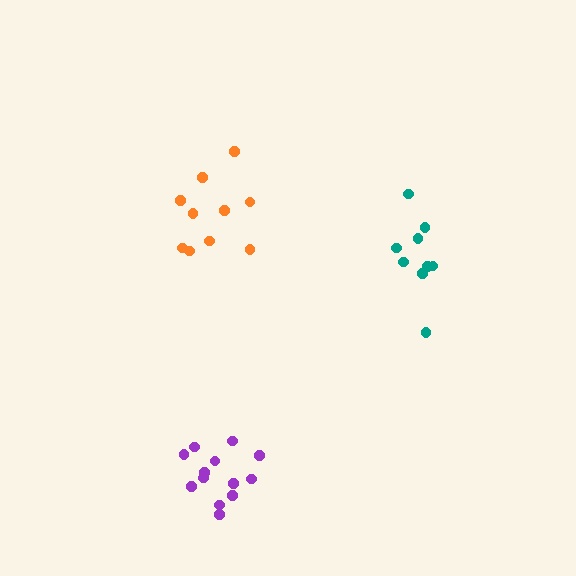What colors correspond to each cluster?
The clusters are colored: teal, purple, orange.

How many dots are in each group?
Group 1: 9 dots, Group 2: 13 dots, Group 3: 10 dots (32 total).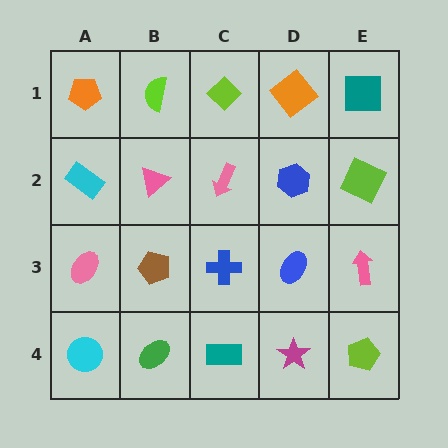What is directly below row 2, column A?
A pink ellipse.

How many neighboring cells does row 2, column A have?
3.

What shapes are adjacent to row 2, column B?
A lime semicircle (row 1, column B), a brown pentagon (row 3, column B), a cyan rectangle (row 2, column A), a pink arrow (row 2, column C).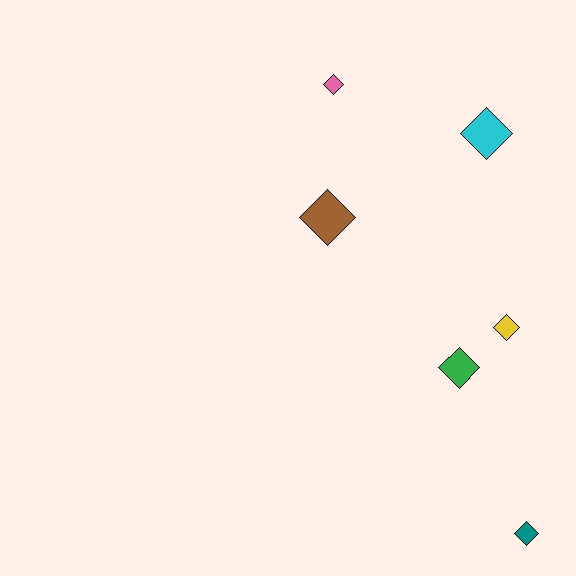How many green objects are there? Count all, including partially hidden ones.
There is 1 green object.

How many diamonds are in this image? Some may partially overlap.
There are 6 diamonds.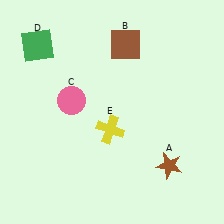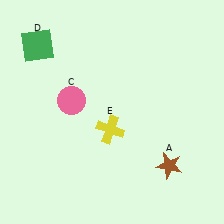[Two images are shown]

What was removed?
The brown square (B) was removed in Image 2.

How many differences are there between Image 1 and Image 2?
There is 1 difference between the two images.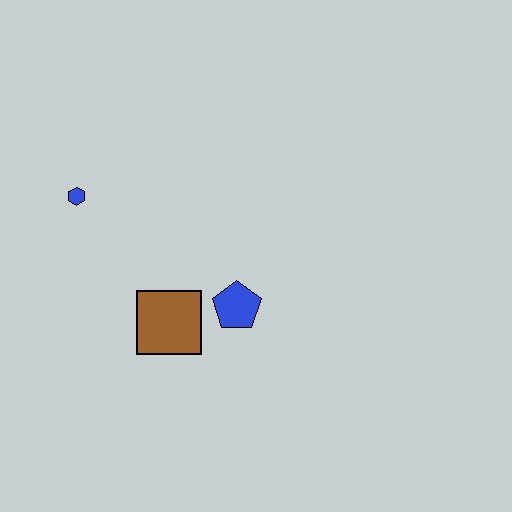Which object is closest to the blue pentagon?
The brown square is closest to the blue pentagon.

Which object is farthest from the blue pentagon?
The blue hexagon is farthest from the blue pentagon.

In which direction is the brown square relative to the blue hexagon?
The brown square is below the blue hexagon.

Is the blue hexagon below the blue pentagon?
No